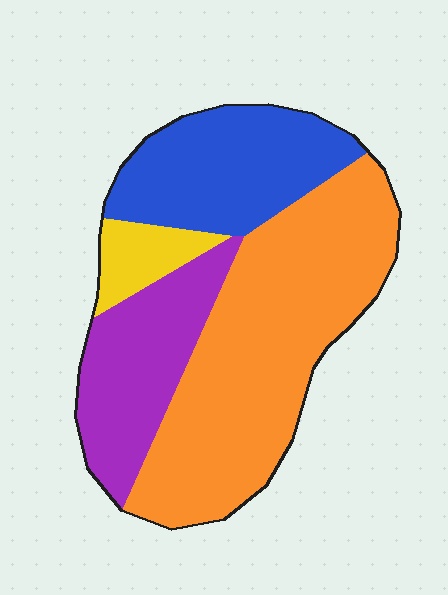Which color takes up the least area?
Yellow, at roughly 5%.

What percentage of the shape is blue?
Blue takes up about one quarter (1/4) of the shape.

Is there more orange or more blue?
Orange.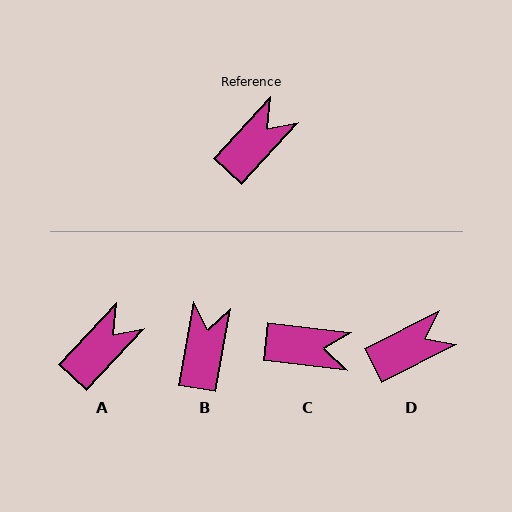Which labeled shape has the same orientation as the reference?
A.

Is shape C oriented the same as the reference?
No, it is off by about 54 degrees.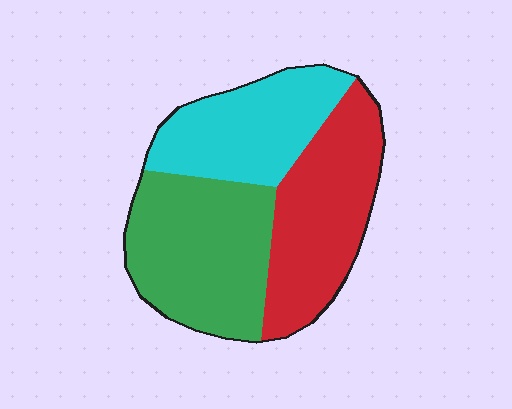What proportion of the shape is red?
Red takes up about one third (1/3) of the shape.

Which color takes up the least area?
Cyan, at roughly 30%.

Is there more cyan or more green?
Green.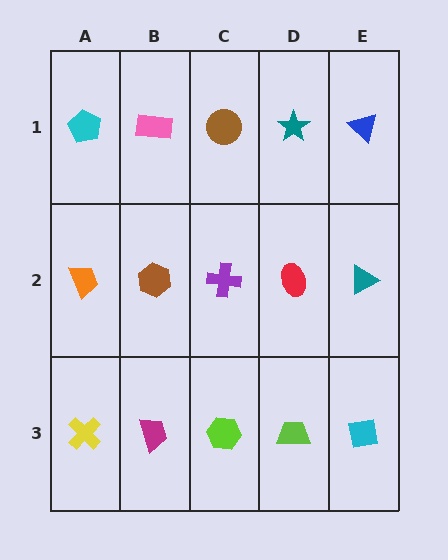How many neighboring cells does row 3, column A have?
2.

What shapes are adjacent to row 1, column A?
An orange trapezoid (row 2, column A), a pink rectangle (row 1, column B).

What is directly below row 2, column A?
A yellow cross.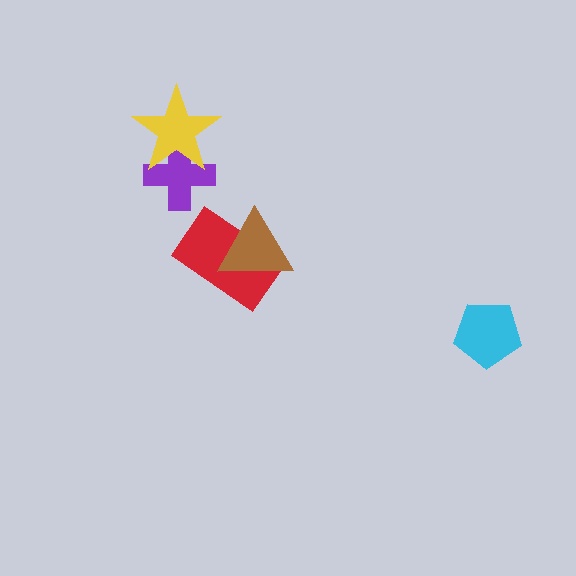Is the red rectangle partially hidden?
Yes, it is partially covered by another shape.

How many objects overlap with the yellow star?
1 object overlaps with the yellow star.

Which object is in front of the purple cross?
The yellow star is in front of the purple cross.